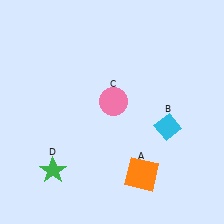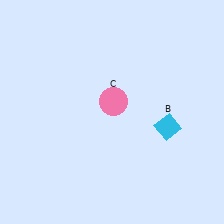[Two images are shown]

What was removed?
The green star (D), the orange square (A) were removed in Image 2.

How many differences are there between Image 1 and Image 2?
There are 2 differences between the two images.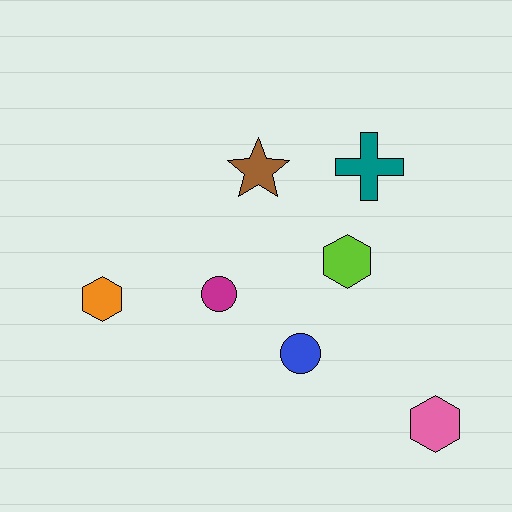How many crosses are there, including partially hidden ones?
There is 1 cross.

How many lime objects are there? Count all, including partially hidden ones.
There is 1 lime object.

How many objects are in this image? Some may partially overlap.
There are 7 objects.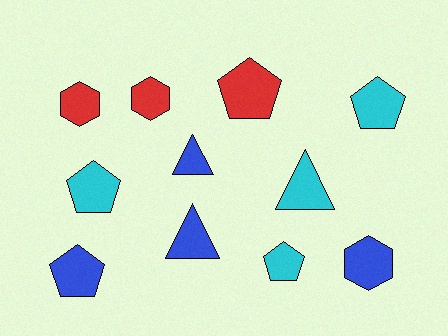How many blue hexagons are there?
There is 1 blue hexagon.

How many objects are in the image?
There are 11 objects.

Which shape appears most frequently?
Pentagon, with 5 objects.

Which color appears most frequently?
Cyan, with 4 objects.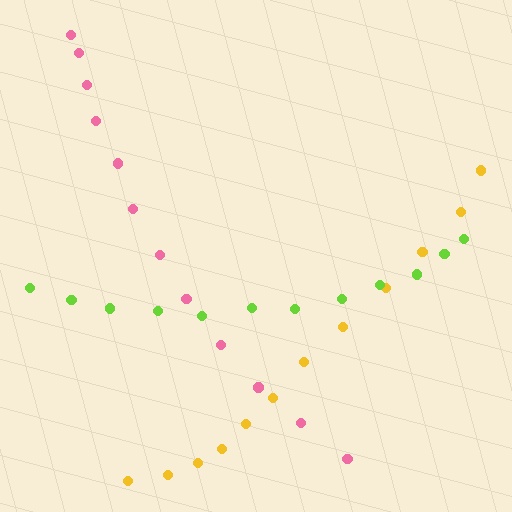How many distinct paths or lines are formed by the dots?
There are 3 distinct paths.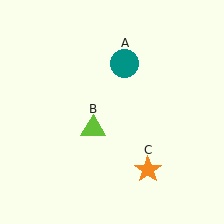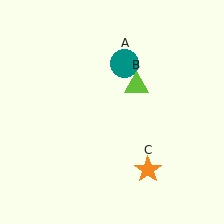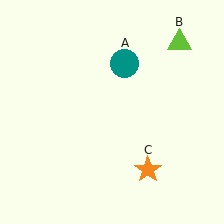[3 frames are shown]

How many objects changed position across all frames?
1 object changed position: lime triangle (object B).